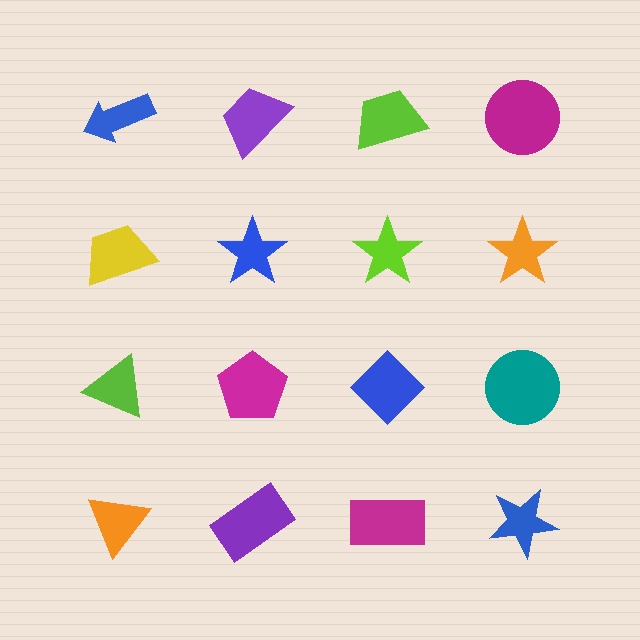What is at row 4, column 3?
A magenta rectangle.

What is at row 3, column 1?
A lime triangle.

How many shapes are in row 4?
4 shapes.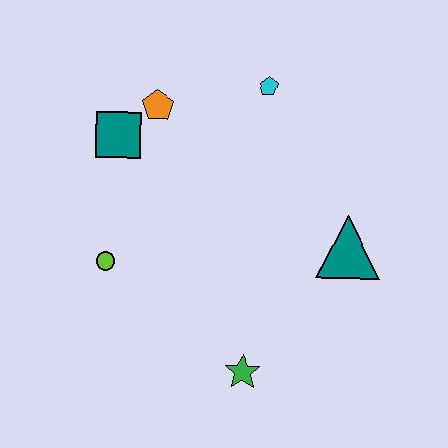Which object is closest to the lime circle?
The teal square is closest to the lime circle.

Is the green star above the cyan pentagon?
No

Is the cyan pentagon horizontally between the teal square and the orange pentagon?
No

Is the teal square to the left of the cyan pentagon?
Yes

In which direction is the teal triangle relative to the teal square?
The teal triangle is to the right of the teal square.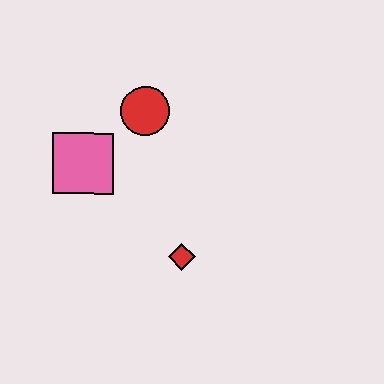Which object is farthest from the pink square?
The red diamond is farthest from the pink square.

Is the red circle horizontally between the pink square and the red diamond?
Yes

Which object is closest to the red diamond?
The pink square is closest to the red diamond.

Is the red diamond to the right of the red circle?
Yes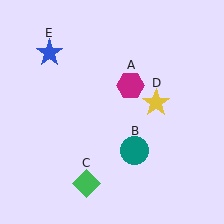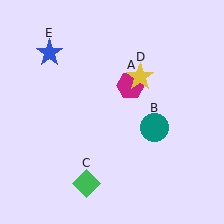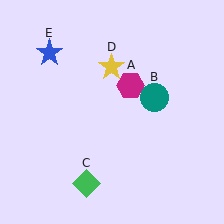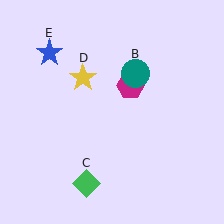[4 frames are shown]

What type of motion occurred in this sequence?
The teal circle (object B), yellow star (object D) rotated counterclockwise around the center of the scene.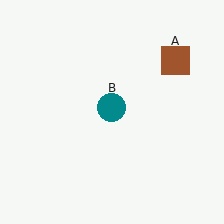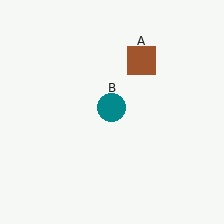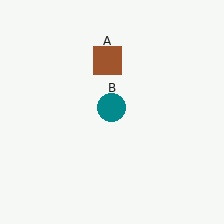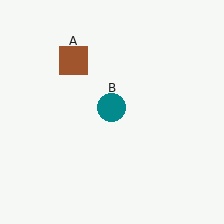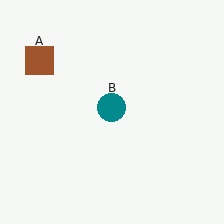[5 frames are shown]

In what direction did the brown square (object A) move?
The brown square (object A) moved left.